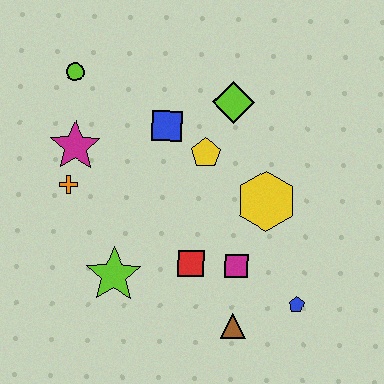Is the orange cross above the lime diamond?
No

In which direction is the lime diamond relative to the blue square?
The lime diamond is to the right of the blue square.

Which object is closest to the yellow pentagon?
The blue square is closest to the yellow pentagon.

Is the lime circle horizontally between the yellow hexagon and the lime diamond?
No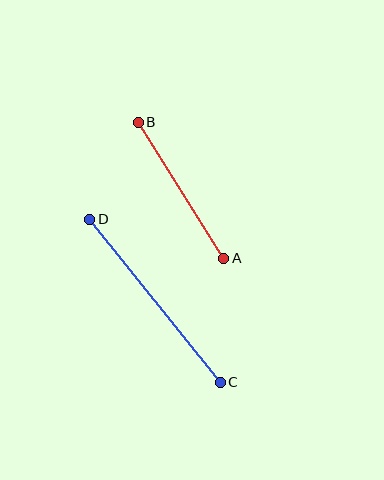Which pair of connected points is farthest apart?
Points C and D are farthest apart.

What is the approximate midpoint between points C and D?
The midpoint is at approximately (155, 301) pixels.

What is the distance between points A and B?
The distance is approximately 161 pixels.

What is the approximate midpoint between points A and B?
The midpoint is at approximately (181, 190) pixels.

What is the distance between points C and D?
The distance is approximately 209 pixels.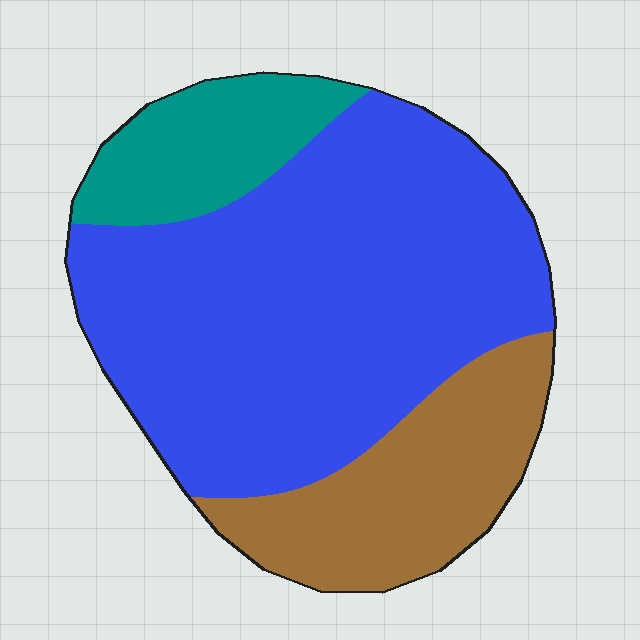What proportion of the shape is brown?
Brown covers 23% of the shape.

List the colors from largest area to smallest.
From largest to smallest: blue, brown, teal.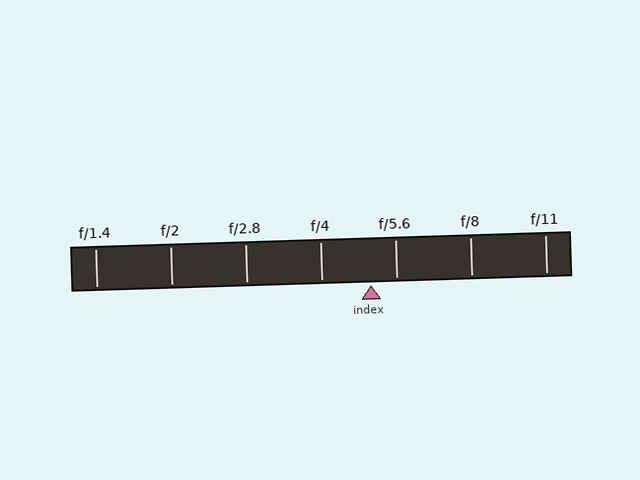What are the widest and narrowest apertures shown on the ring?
The widest aperture shown is f/1.4 and the narrowest is f/11.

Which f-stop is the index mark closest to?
The index mark is closest to f/5.6.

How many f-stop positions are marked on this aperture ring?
There are 7 f-stop positions marked.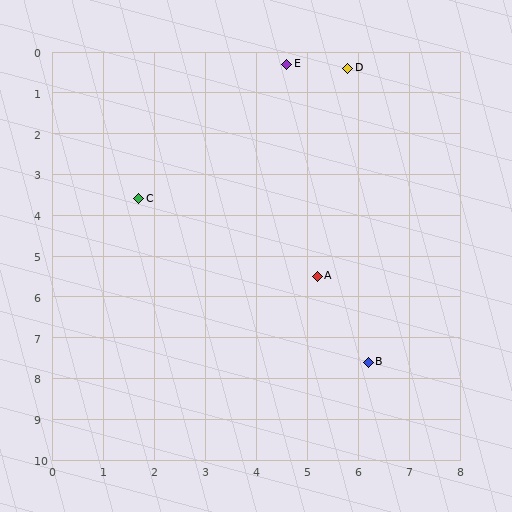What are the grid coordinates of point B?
Point B is at approximately (6.2, 7.6).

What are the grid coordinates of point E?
Point E is at approximately (4.6, 0.3).